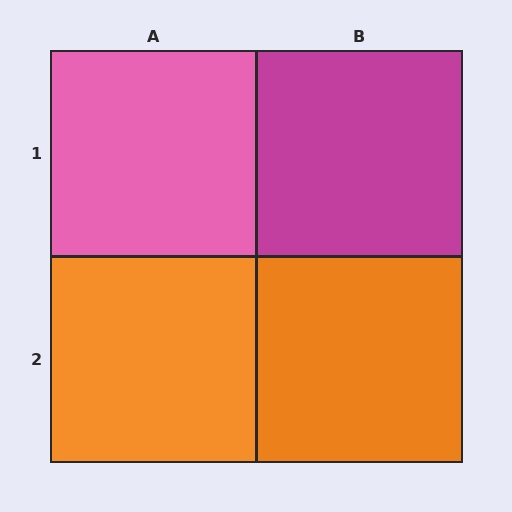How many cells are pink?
1 cell is pink.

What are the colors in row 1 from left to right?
Pink, magenta.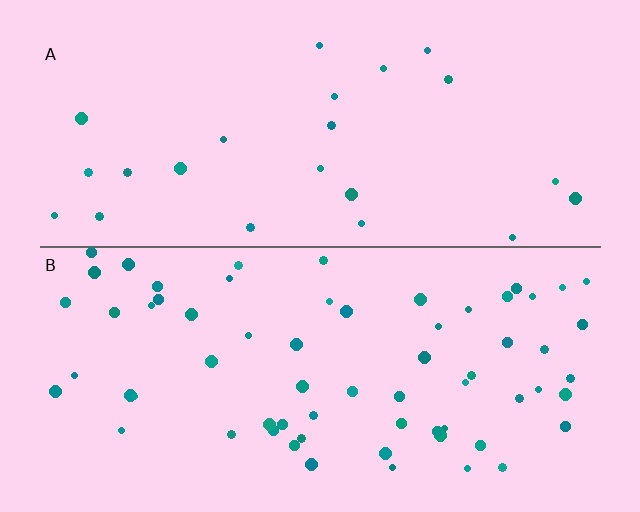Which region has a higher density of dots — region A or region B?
B (the bottom).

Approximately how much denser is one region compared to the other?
Approximately 2.8× — region B over region A.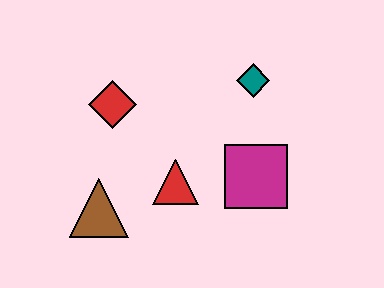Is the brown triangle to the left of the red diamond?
Yes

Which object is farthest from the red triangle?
The teal diamond is farthest from the red triangle.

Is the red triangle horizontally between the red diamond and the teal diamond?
Yes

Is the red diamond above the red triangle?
Yes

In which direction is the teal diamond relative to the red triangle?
The teal diamond is above the red triangle.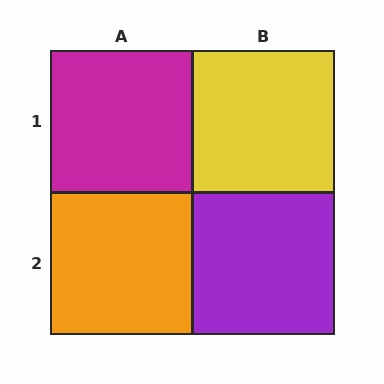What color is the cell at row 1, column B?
Yellow.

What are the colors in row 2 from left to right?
Orange, purple.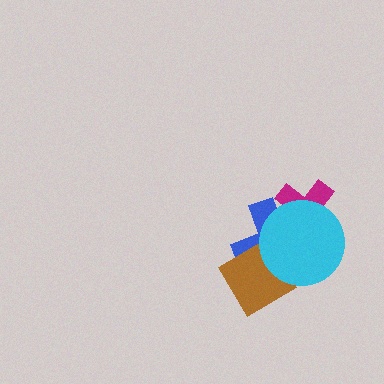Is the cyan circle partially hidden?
No, no other shape covers it.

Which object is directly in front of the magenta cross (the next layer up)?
The blue cross is directly in front of the magenta cross.